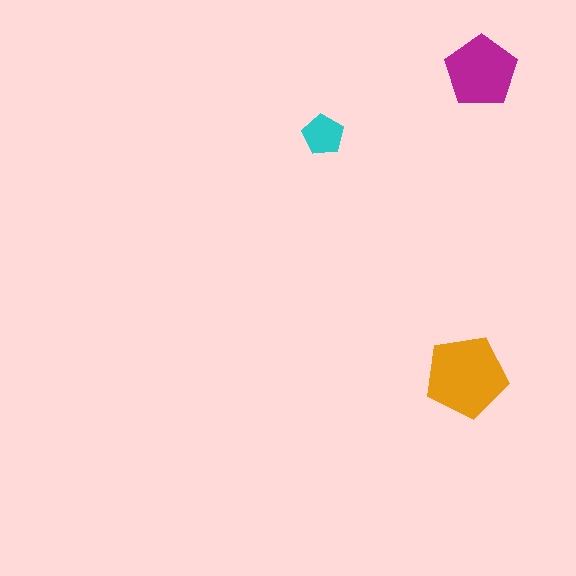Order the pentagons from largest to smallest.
the orange one, the magenta one, the cyan one.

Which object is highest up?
The magenta pentagon is topmost.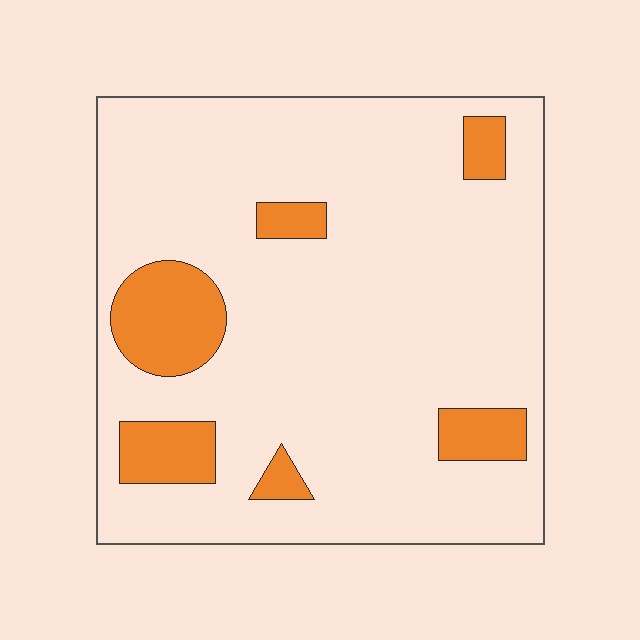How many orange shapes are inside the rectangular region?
6.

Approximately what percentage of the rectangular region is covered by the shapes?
Approximately 15%.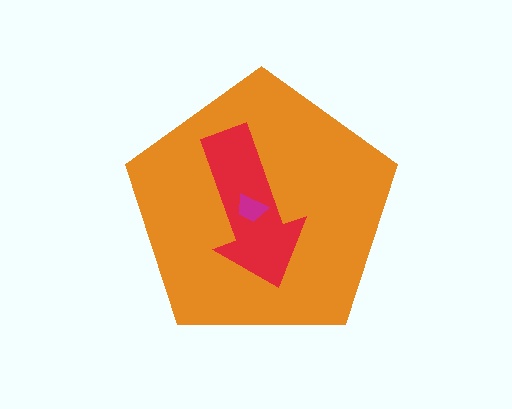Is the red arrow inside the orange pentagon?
Yes.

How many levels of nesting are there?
3.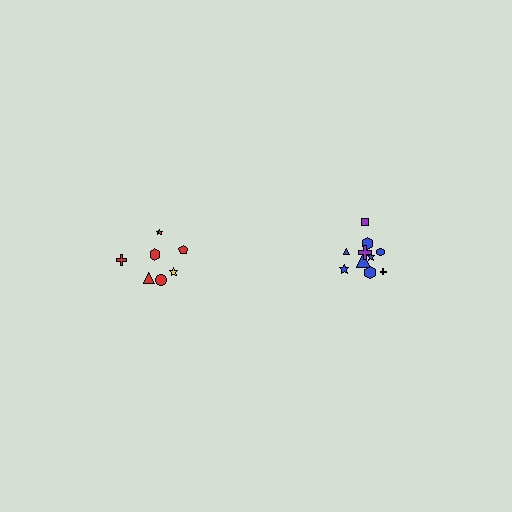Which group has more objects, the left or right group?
The right group.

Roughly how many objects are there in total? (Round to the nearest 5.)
Roughly 15 objects in total.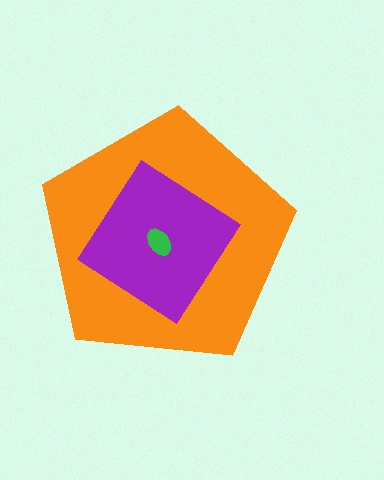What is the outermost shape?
The orange pentagon.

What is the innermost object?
The green ellipse.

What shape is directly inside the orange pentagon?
The purple diamond.